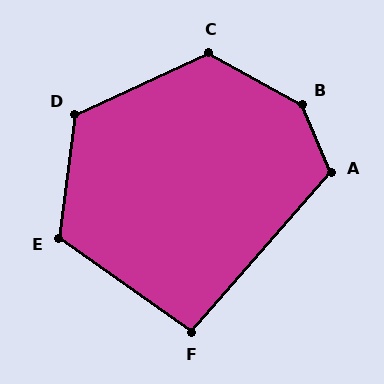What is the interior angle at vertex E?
Approximately 118 degrees (obtuse).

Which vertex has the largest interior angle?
B, at approximately 142 degrees.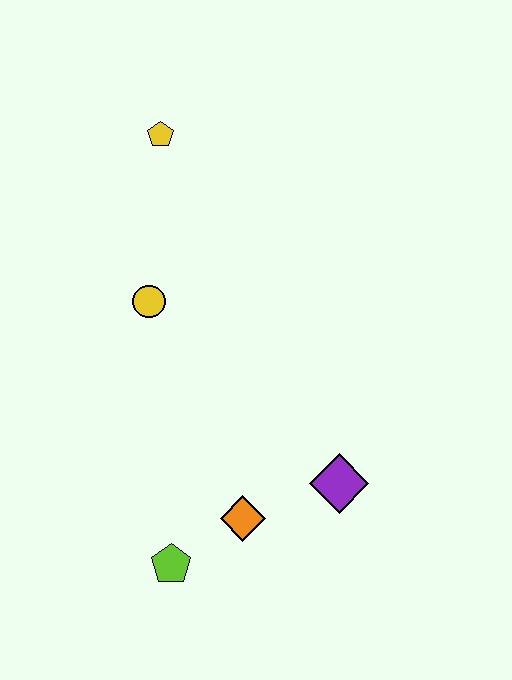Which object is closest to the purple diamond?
The orange diamond is closest to the purple diamond.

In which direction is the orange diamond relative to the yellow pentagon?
The orange diamond is below the yellow pentagon.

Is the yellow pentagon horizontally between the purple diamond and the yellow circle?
Yes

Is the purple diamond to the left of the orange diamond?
No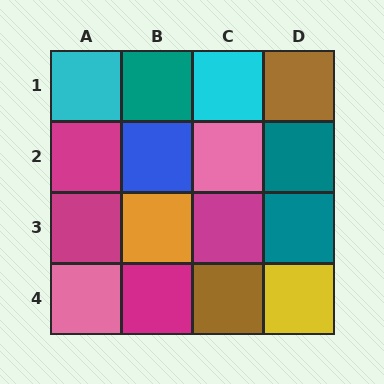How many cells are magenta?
4 cells are magenta.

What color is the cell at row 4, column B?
Magenta.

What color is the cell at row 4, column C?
Brown.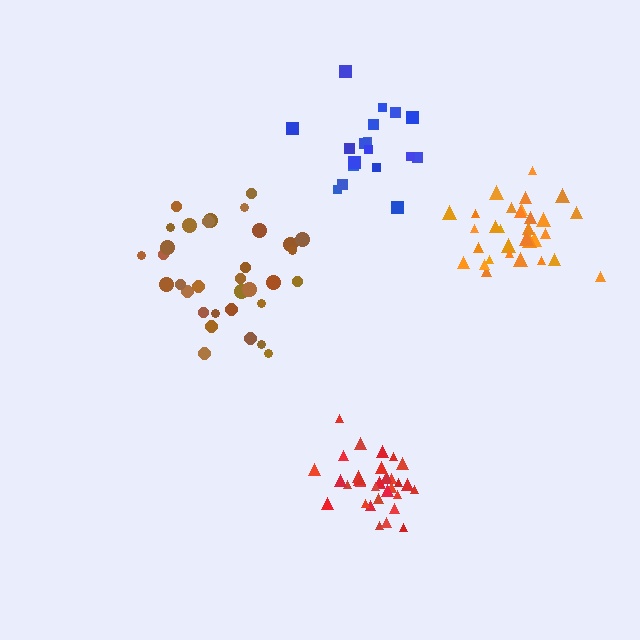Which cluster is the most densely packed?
Red.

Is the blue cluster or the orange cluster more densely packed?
Orange.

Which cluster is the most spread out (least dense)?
Brown.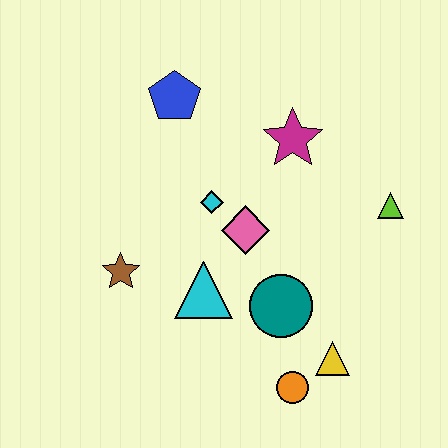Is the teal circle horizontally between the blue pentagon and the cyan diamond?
No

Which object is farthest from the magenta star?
The orange circle is farthest from the magenta star.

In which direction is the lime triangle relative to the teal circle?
The lime triangle is to the right of the teal circle.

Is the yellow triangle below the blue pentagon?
Yes